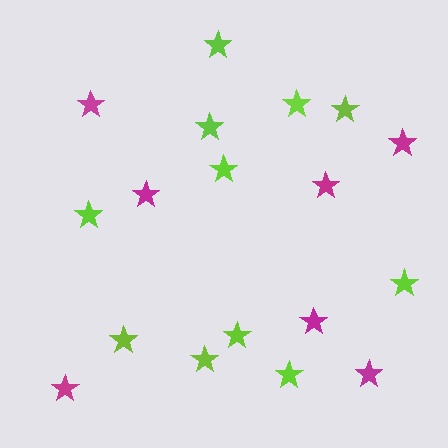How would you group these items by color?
There are 2 groups: one group of lime stars (11) and one group of magenta stars (7).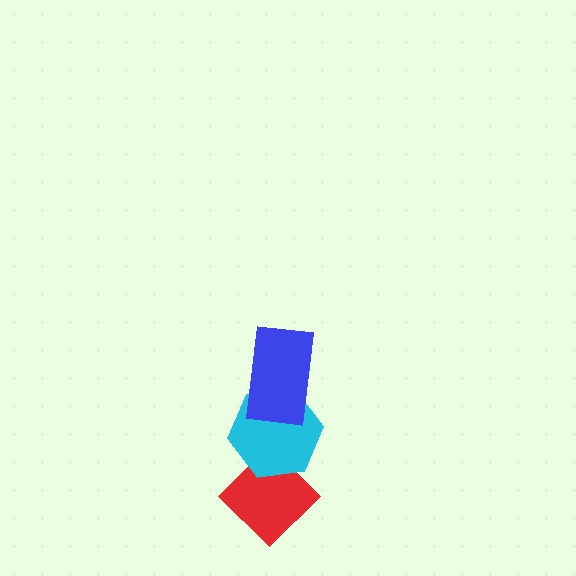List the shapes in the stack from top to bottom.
From top to bottom: the blue rectangle, the cyan hexagon, the red diamond.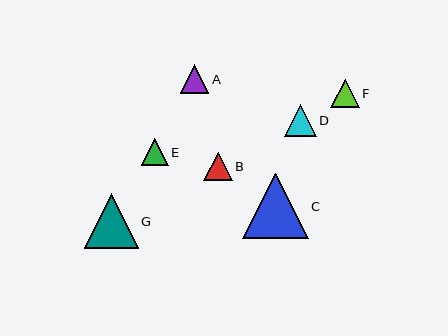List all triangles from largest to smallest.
From largest to smallest: C, G, D, A, B, F, E.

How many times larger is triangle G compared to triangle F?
Triangle G is approximately 1.9 times the size of triangle F.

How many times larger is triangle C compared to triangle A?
Triangle C is approximately 2.3 times the size of triangle A.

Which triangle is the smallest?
Triangle E is the smallest with a size of approximately 27 pixels.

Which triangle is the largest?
Triangle C is the largest with a size of approximately 66 pixels.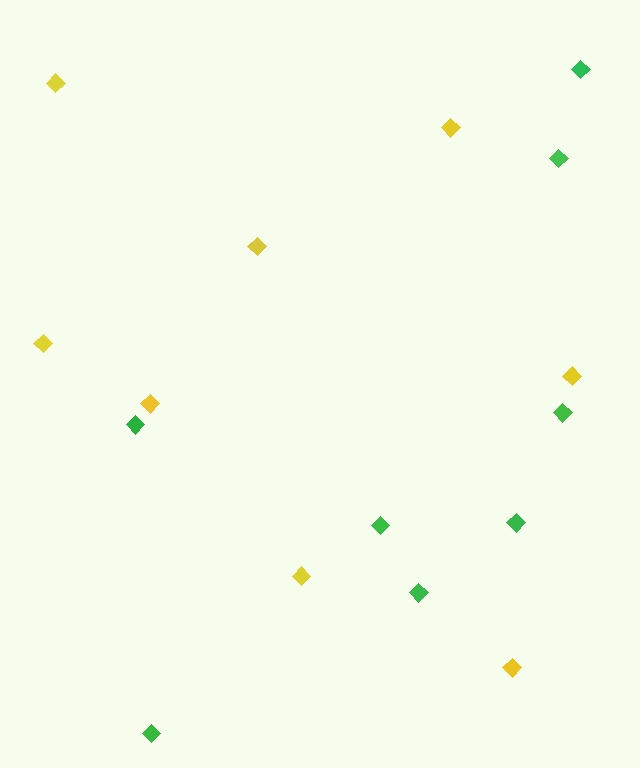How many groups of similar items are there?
There are 2 groups: one group of yellow diamonds (8) and one group of green diamonds (8).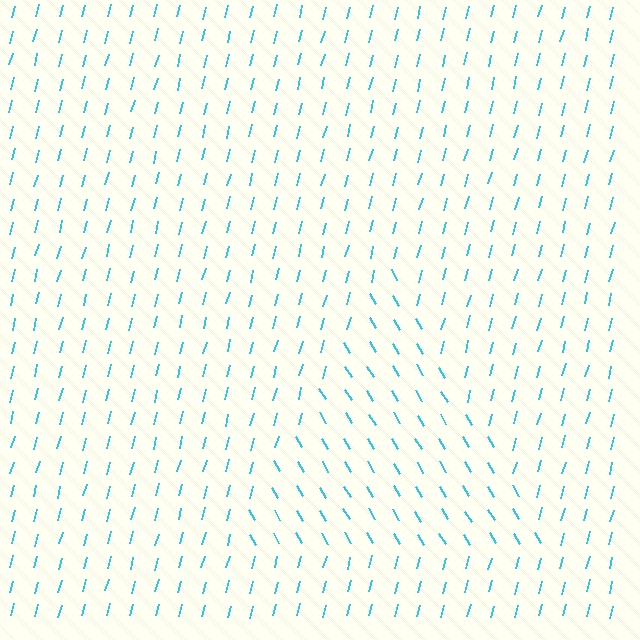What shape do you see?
I see a triangle.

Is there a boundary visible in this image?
Yes, there is a texture boundary formed by a change in line orientation.